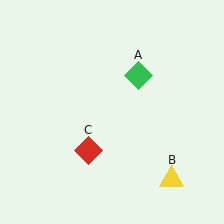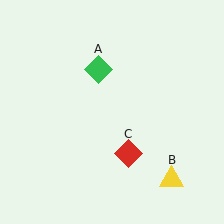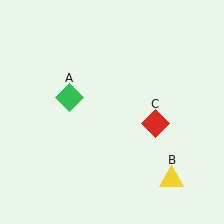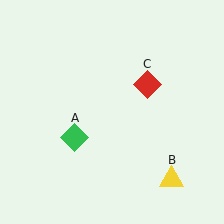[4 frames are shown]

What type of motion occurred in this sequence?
The green diamond (object A), red diamond (object C) rotated counterclockwise around the center of the scene.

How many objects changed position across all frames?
2 objects changed position: green diamond (object A), red diamond (object C).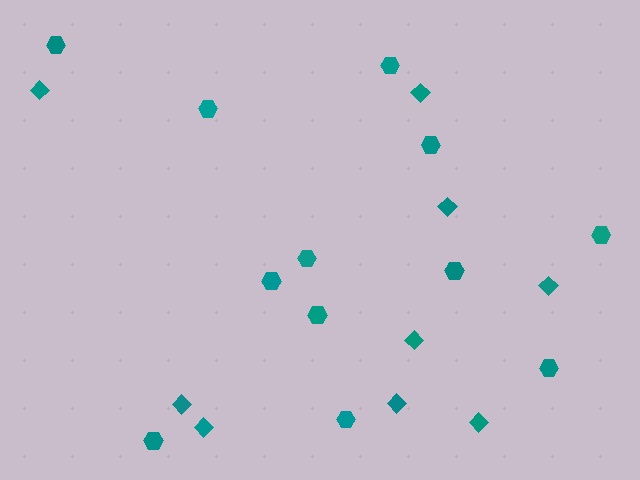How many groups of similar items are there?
There are 2 groups: one group of hexagons (12) and one group of diamonds (9).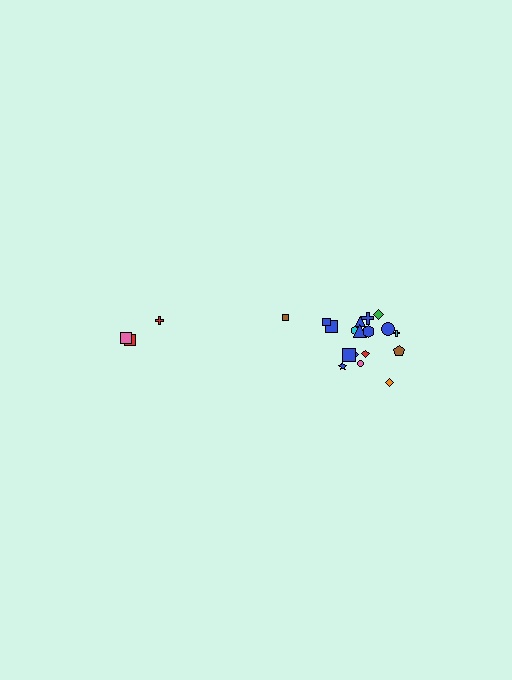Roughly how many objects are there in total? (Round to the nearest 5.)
Roughly 20 objects in total.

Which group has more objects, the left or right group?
The right group.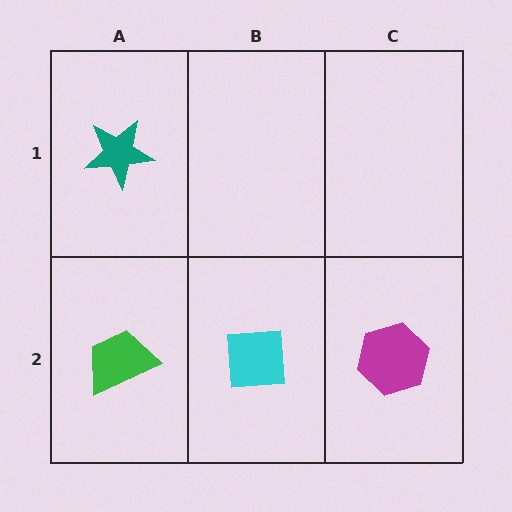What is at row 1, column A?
A teal star.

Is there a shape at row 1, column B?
No, that cell is empty.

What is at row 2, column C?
A magenta hexagon.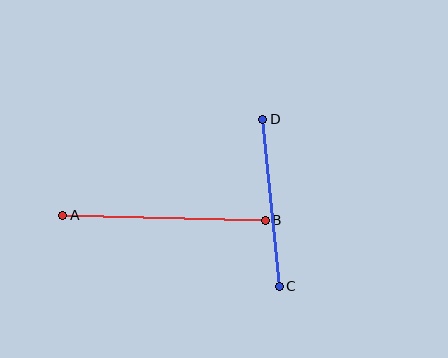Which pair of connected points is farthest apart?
Points A and B are farthest apart.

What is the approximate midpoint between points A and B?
The midpoint is at approximately (164, 218) pixels.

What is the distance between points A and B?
The distance is approximately 202 pixels.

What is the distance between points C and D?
The distance is approximately 168 pixels.